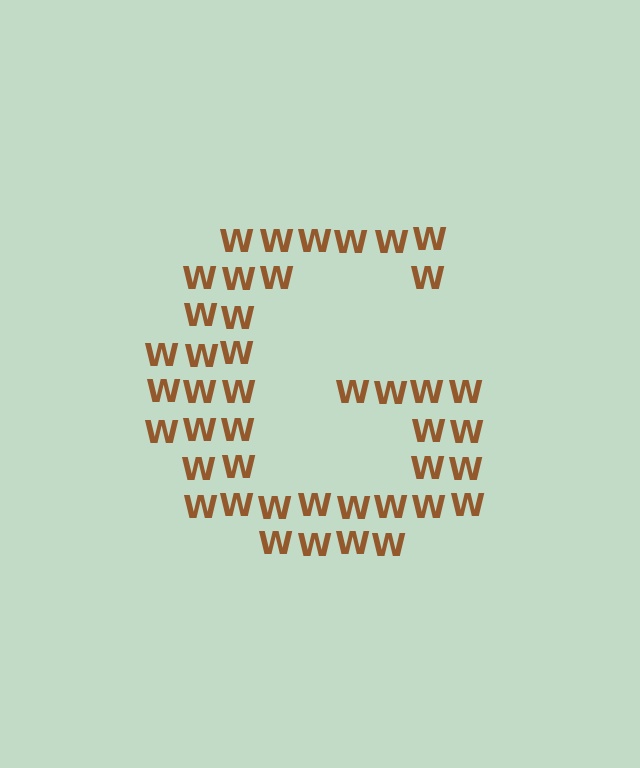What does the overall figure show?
The overall figure shows the letter G.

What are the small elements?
The small elements are letter W's.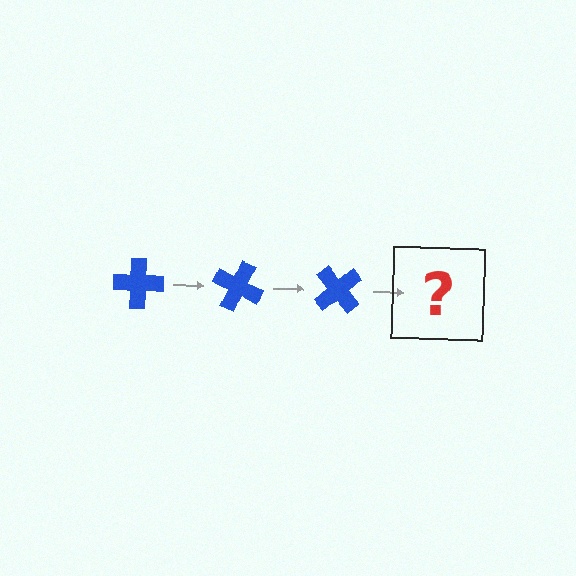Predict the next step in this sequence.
The next step is a blue cross rotated 75 degrees.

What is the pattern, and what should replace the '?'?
The pattern is that the cross rotates 25 degrees each step. The '?' should be a blue cross rotated 75 degrees.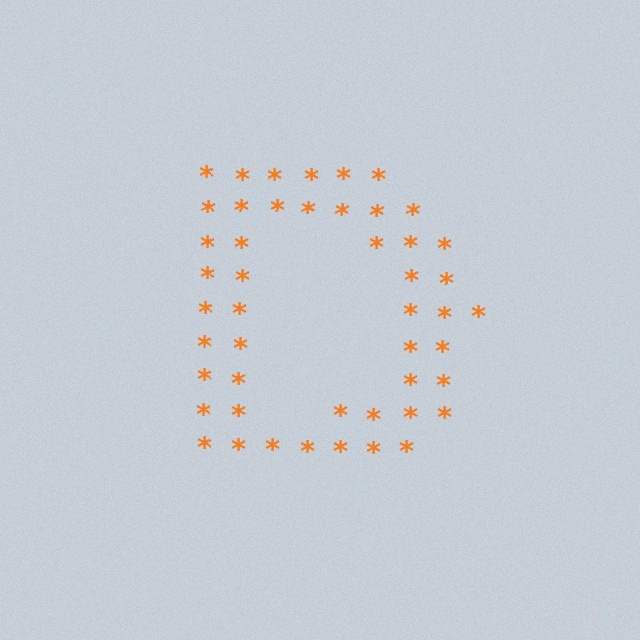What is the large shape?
The large shape is the letter D.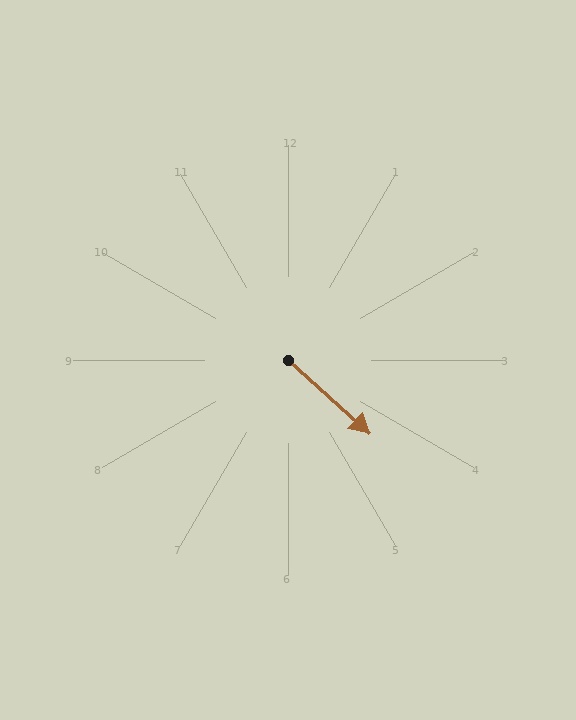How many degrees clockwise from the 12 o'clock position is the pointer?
Approximately 132 degrees.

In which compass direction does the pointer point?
Southeast.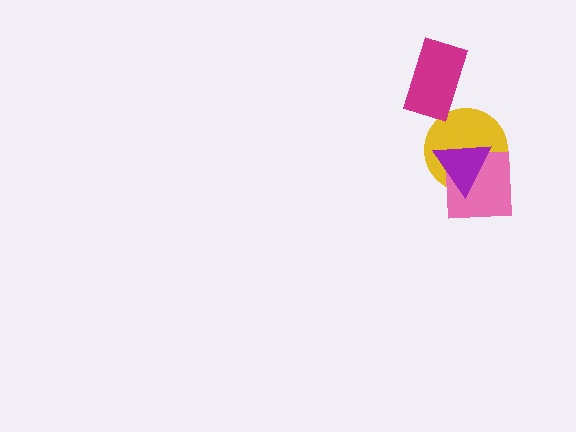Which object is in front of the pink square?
The purple triangle is in front of the pink square.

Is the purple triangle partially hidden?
No, no other shape covers it.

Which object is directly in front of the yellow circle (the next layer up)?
The pink square is directly in front of the yellow circle.